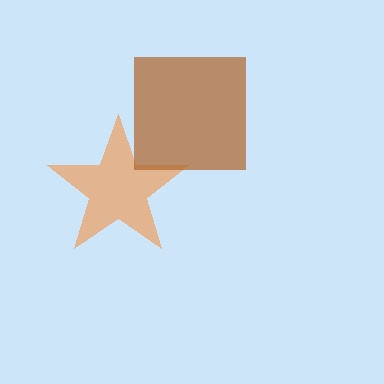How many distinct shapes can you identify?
There are 2 distinct shapes: an orange star, a brown square.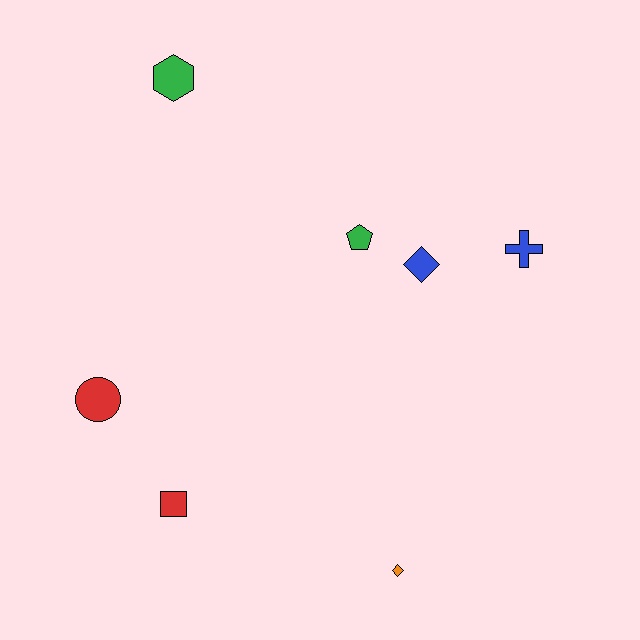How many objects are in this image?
There are 7 objects.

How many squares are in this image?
There is 1 square.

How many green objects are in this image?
There are 2 green objects.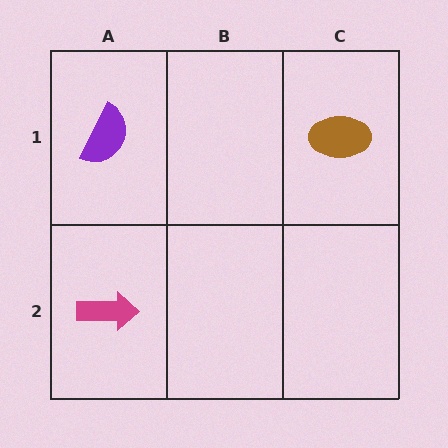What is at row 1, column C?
A brown ellipse.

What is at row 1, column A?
A purple semicircle.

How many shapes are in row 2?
1 shape.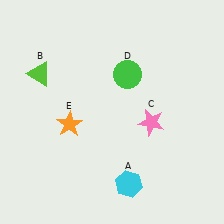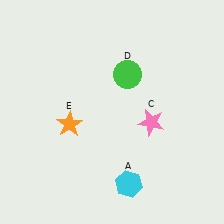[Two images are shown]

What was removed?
The lime triangle (B) was removed in Image 2.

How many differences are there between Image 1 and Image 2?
There is 1 difference between the two images.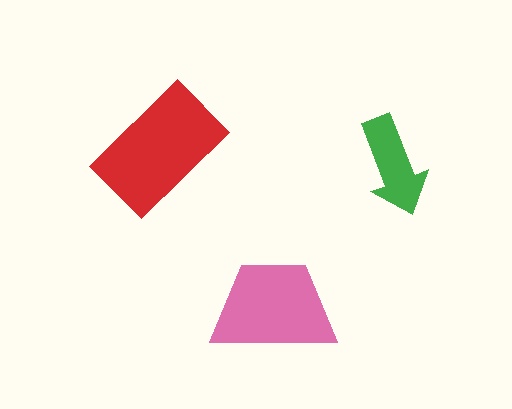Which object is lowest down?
The pink trapezoid is bottommost.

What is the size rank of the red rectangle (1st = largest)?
1st.